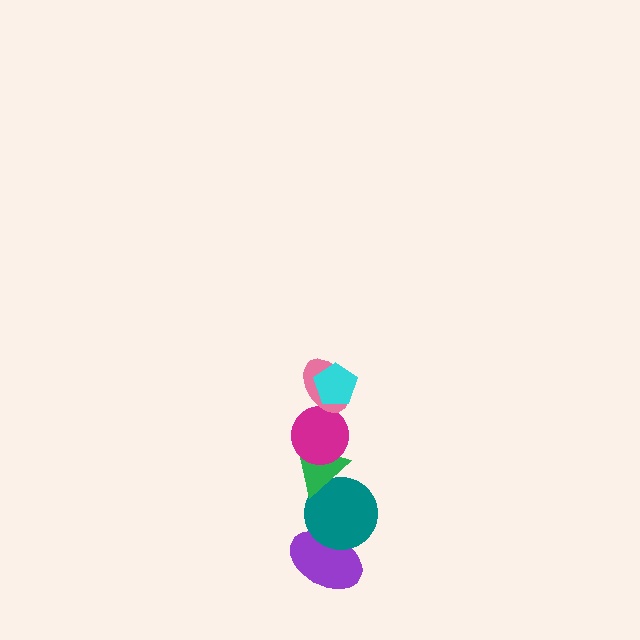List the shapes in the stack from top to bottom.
From top to bottom: the cyan pentagon, the pink ellipse, the magenta circle, the green triangle, the teal circle, the purple ellipse.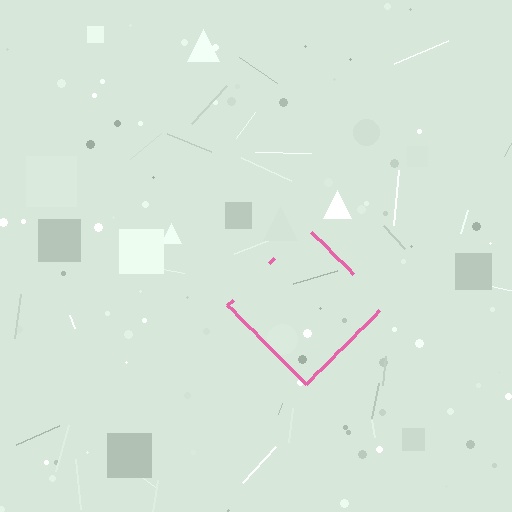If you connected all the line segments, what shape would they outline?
They would outline a diamond.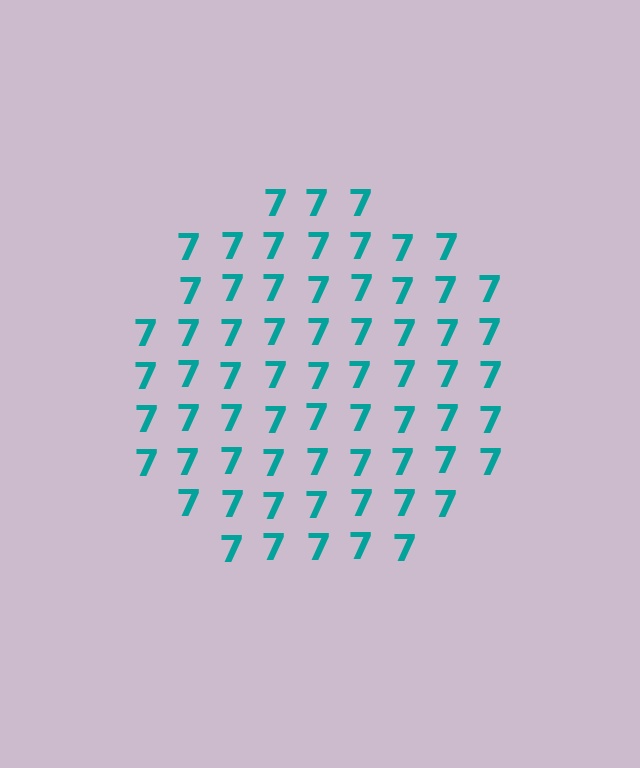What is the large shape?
The large shape is a circle.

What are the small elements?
The small elements are digit 7's.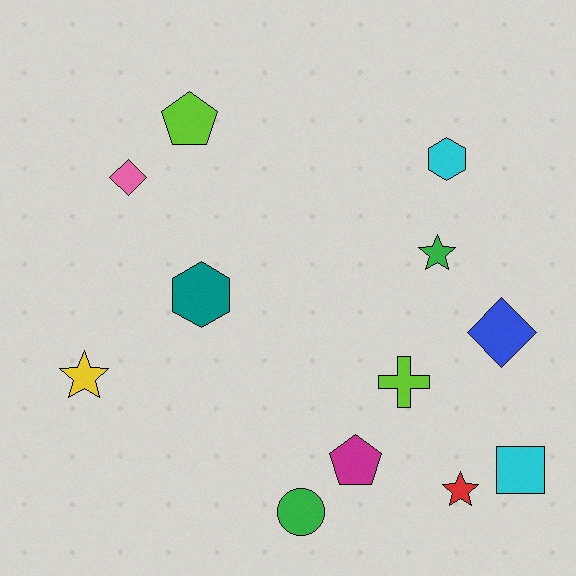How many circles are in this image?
There is 1 circle.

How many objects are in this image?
There are 12 objects.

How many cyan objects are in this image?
There are 2 cyan objects.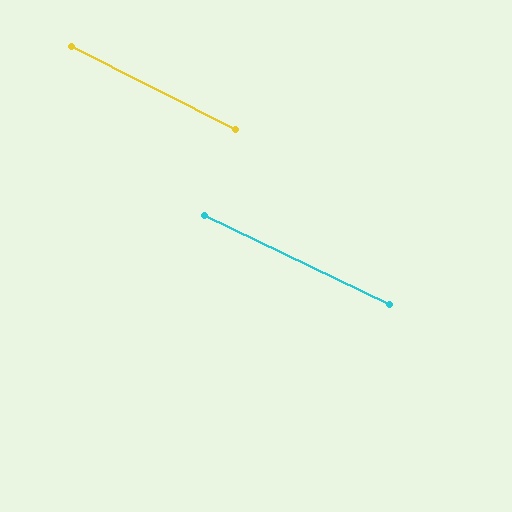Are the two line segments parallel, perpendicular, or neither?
Parallel — their directions differ by only 1.2°.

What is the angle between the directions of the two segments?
Approximately 1 degree.